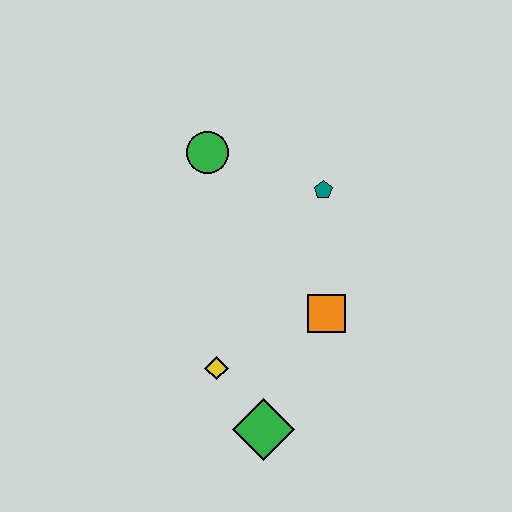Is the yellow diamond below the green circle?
Yes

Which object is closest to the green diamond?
The yellow diamond is closest to the green diamond.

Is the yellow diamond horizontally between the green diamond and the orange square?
No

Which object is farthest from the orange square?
The green circle is farthest from the orange square.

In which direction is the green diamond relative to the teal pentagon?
The green diamond is below the teal pentagon.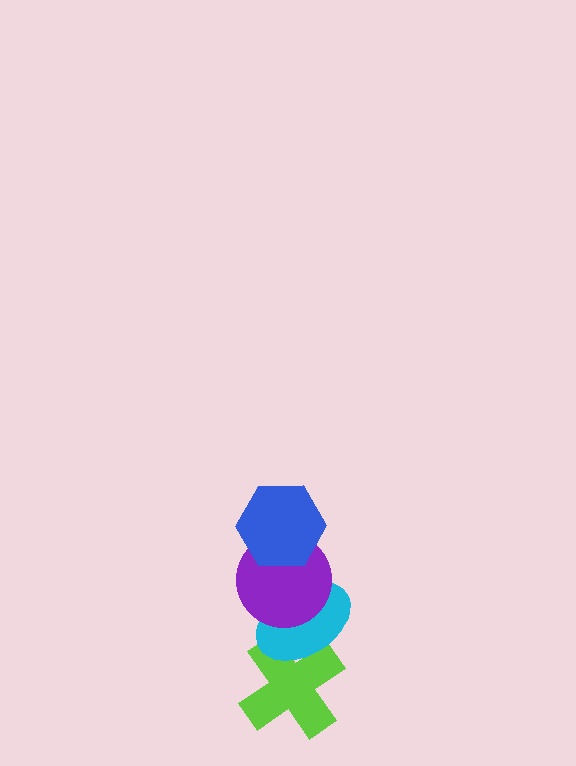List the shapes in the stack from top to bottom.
From top to bottom: the blue hexagon, the purple circle, the cyan ellipse, the lime cross.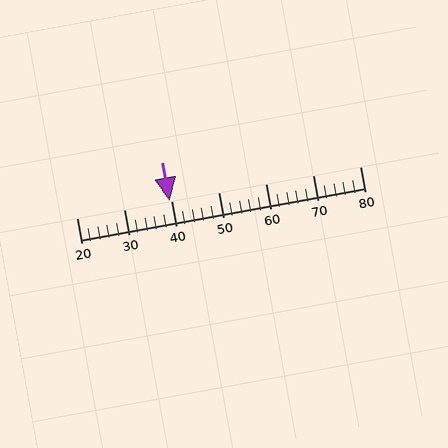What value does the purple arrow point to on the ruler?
The purple arrow points to approximately 40.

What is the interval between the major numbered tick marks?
The major tick marks are spaced 10 units apart.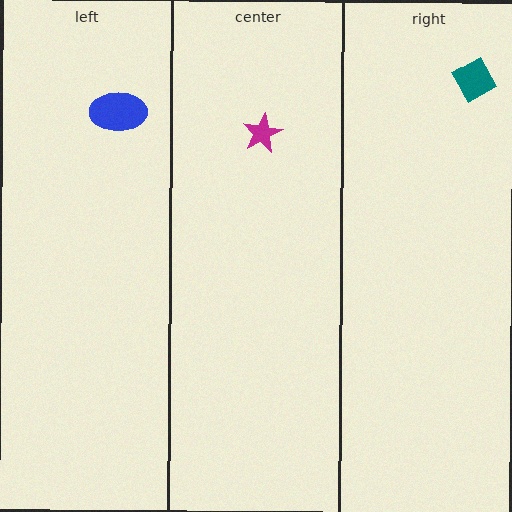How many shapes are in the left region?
1.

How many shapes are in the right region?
1.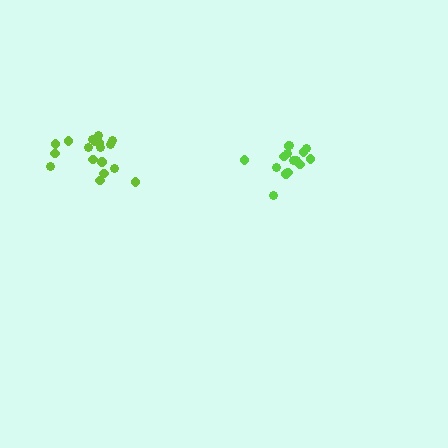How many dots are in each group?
Group 1: 15 dots, Group 2: 18 dots (33 total).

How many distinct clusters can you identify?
There are 2 distinct clusters.